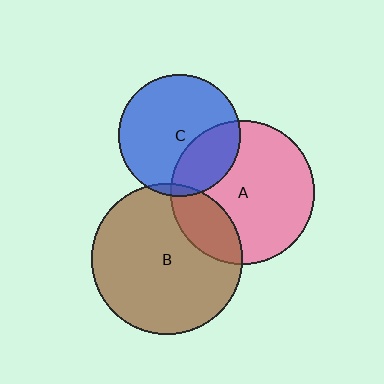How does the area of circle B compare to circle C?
Approximately 1.5 times.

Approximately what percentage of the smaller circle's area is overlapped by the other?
Approximately 20%.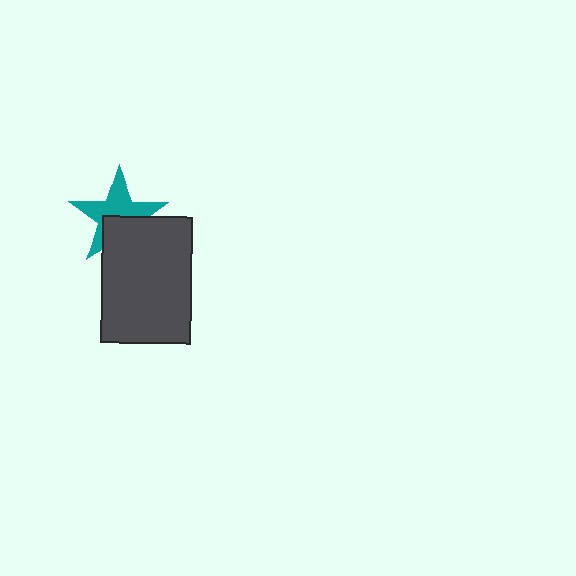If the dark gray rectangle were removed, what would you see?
You would see the complete teal star.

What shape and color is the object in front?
The object in front is a dark gray rectangle.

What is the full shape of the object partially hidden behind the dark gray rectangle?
The partially hidden object is a teal star.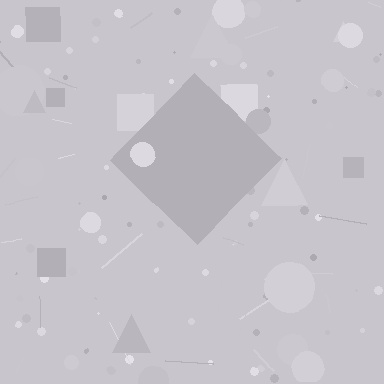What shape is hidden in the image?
A diamond is hidden in the image.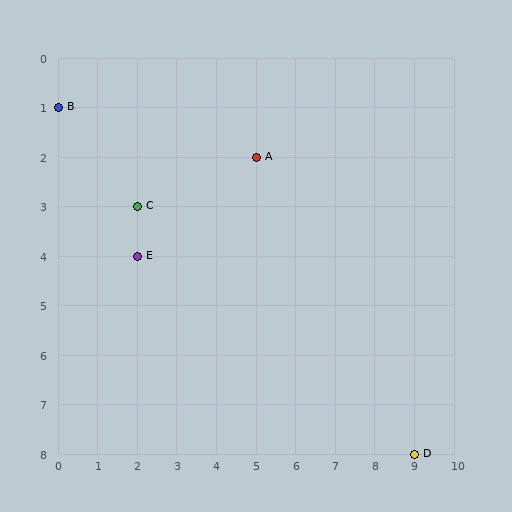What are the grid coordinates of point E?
Point E is at grid coordinates (2, 4).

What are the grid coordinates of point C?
Point C is at grid coordinates (2, 3).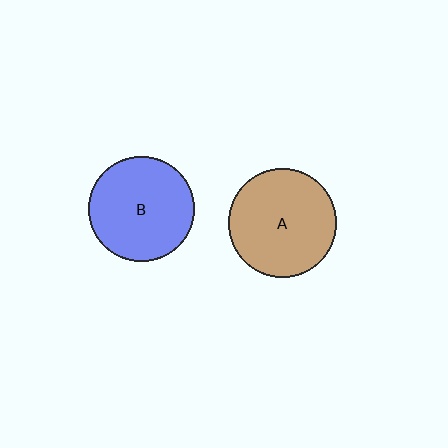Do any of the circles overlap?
No, none of the circles overlap.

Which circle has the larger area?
Circle A (brown).